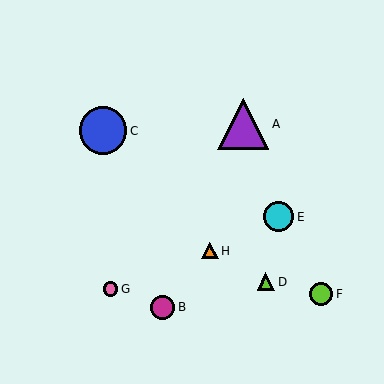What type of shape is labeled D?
Shape D is a lime triangle.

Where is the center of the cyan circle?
The center of the cyan circle is at (279, 217).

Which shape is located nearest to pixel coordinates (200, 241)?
The orange triangle (labeled H) at (210, 251) is nearest to that location.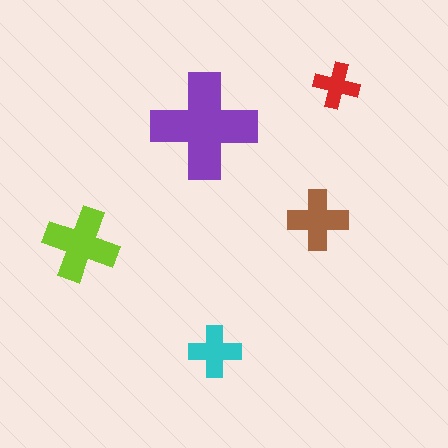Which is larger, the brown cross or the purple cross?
The purple one.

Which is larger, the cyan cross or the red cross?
The cyan one.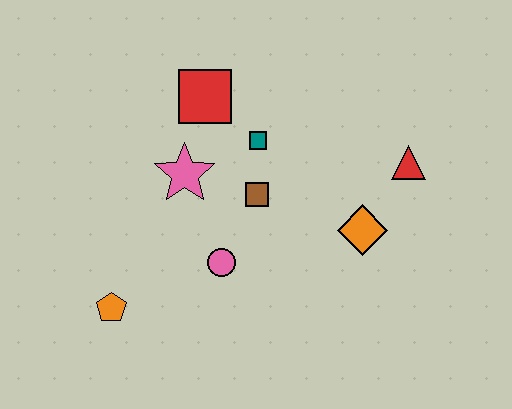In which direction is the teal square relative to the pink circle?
The teal square is above the pink circle.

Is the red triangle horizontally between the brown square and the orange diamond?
No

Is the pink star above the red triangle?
No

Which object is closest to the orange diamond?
The red triangle is closest to the orange diamond.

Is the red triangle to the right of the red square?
Yes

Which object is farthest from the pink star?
The red triangle is farthest from the pink star.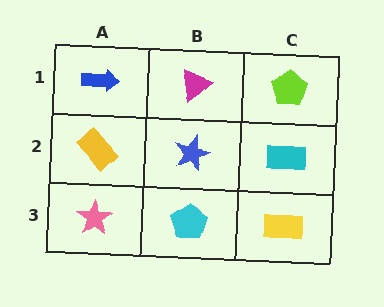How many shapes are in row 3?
3 shapes.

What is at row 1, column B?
A magenta triangle.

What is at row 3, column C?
A yellow rectangle.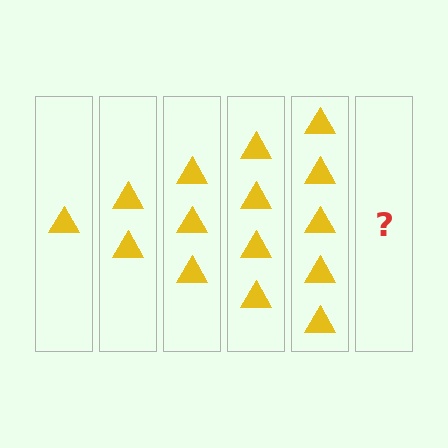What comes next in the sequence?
The next element should be 6 triangles.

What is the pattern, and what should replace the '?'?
The pattern is that each step adds one more triangle. The '?' should be 6 triangles.